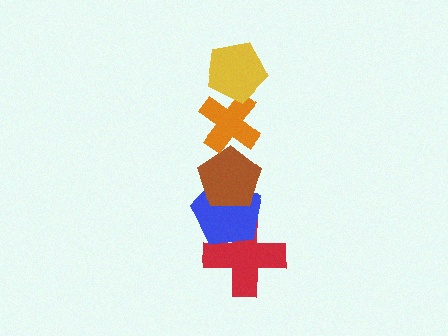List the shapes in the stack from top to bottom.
From top to bottom: the yellow pentagon, the orange cross, the brown pentagon, the blue pentagon, the red cross.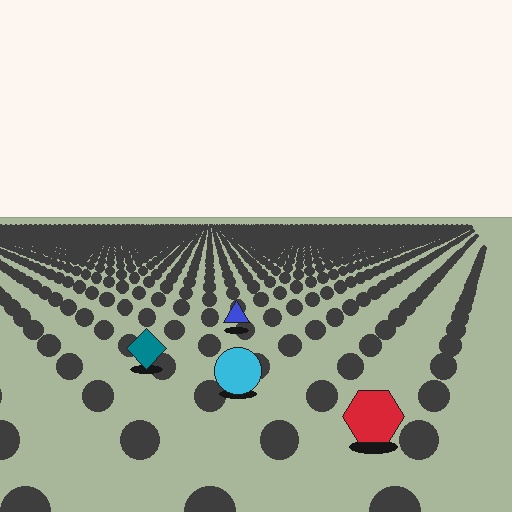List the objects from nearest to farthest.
From nearest to farthest: the red hexagon, the cyan circle, the teal diamond, the blue triangle.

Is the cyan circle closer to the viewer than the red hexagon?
No. The red hexagon is closer — you can tell from the texture gradient: the ground texture is coarser near it.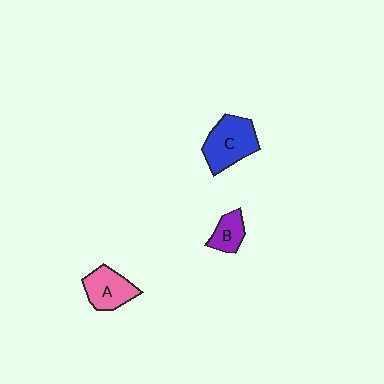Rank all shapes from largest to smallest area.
From largest to smallest: C (blue), A (pink), B (purple).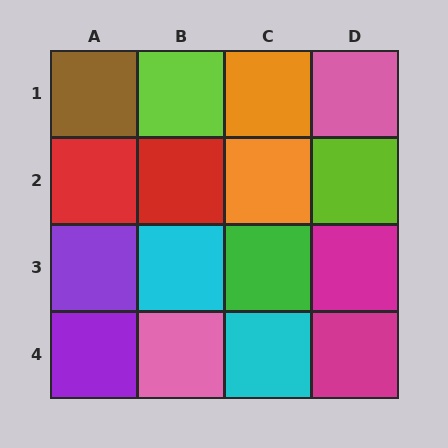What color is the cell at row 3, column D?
Magenta.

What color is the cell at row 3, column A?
Purple.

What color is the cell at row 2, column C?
Orange.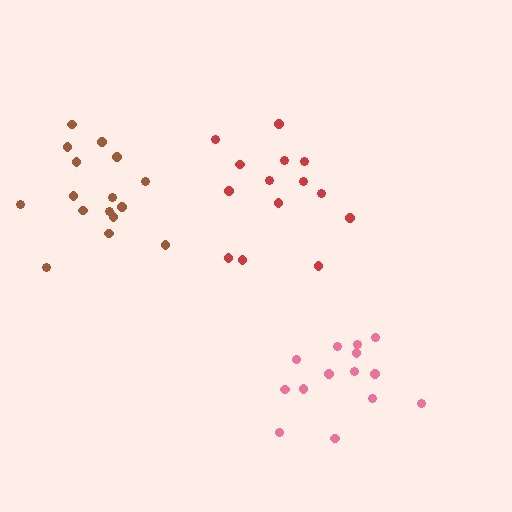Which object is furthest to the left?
The brown cluster is leftmost.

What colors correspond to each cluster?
The clusters are colored: red, brown, pink.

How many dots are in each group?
Group 1: 14 dots, Group 2: 16 dots, Group 3: 14 dots (44 total).